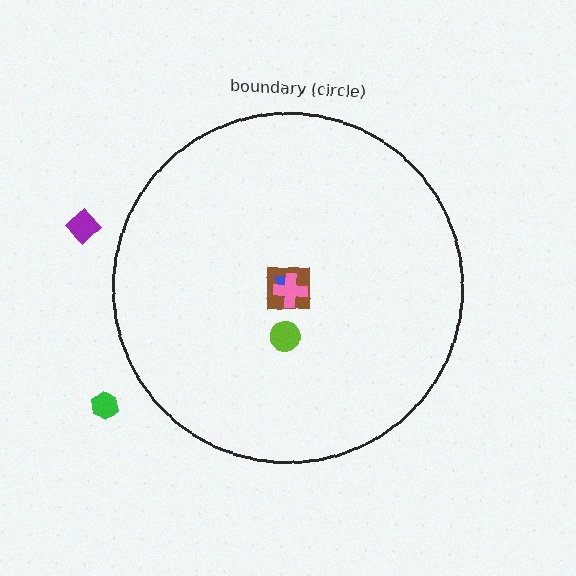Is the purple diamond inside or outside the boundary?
Outside.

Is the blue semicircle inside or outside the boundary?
Inside.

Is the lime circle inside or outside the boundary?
Inside.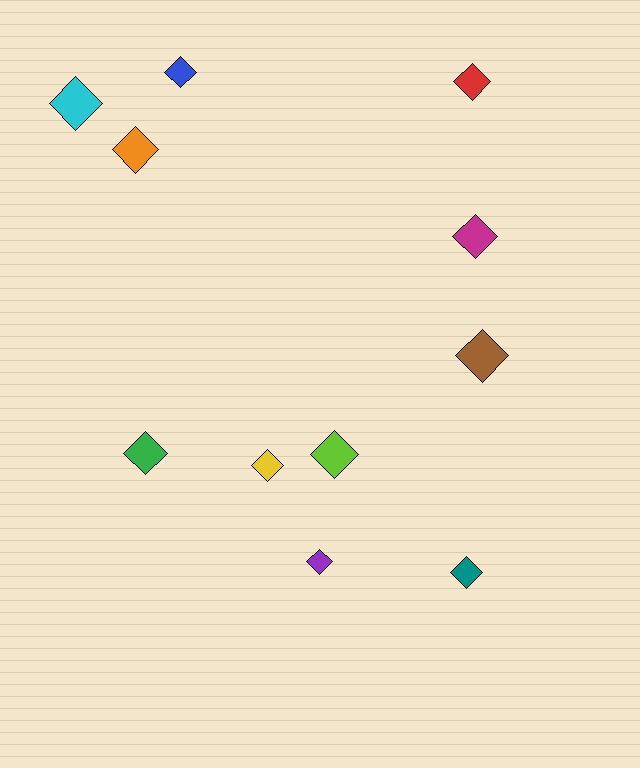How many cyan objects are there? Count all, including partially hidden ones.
There is 1 cyan object.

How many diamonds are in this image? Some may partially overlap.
There are 11 diamonds.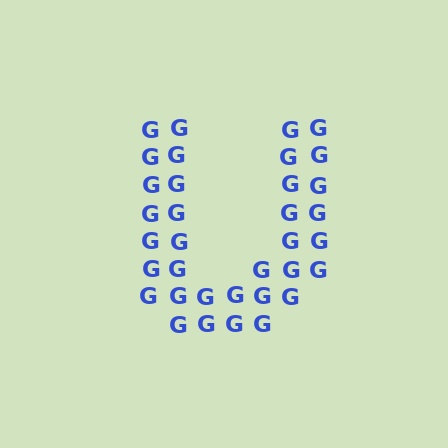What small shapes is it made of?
It is made of small letter G's.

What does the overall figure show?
The overall figure shows the letter U.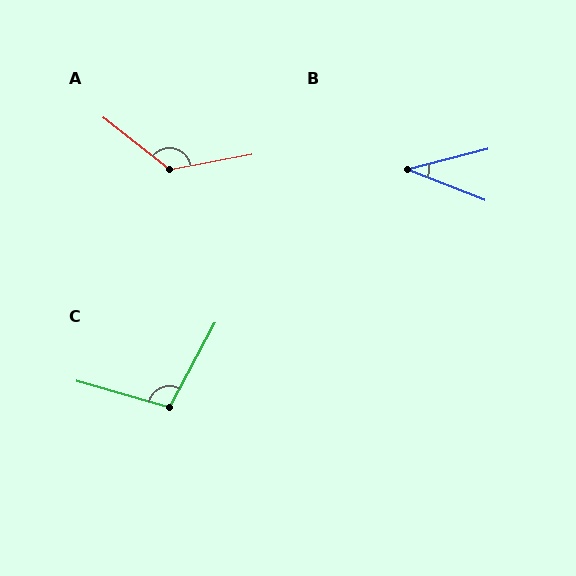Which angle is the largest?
A, at approximately 131 degrees.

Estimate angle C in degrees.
Approximately 102 degrees.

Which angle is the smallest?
B, at approximately 36 degrees.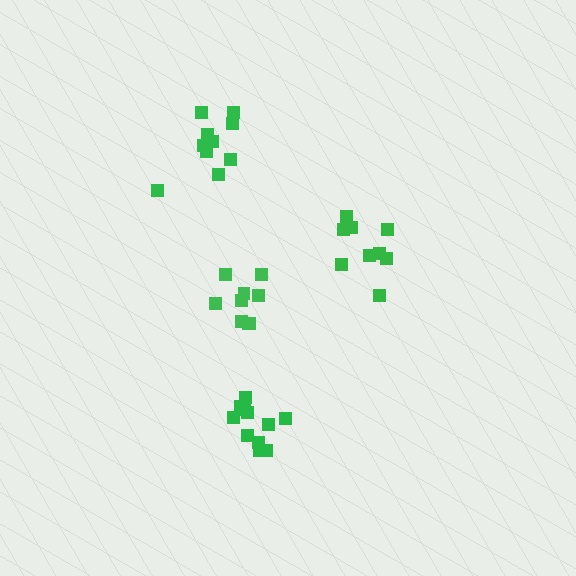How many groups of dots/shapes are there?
There are 4 groups.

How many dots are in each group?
Group 1: 10 dots, Group 2: 9 dots, Group 3: 11 dots, Group 4: 9 dots (39 total).